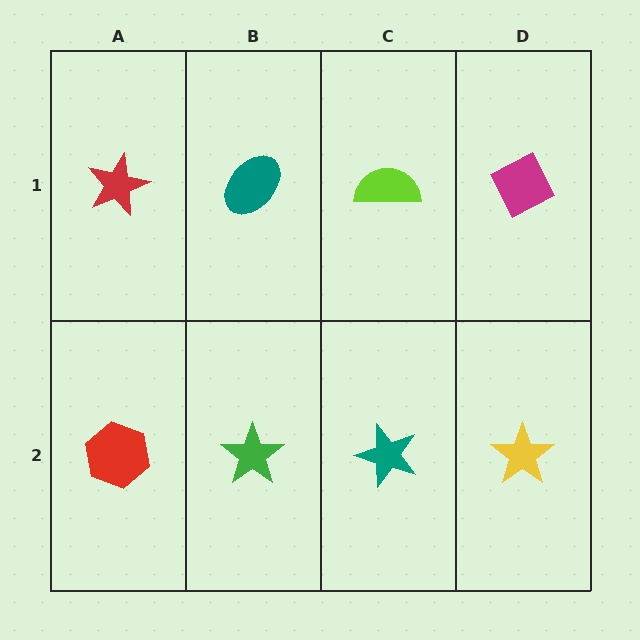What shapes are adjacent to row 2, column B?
A teal ellipse (row 1, column B), a red hexagon (row 2, column A), a teal star (row 2, column C).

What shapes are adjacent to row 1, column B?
A green star (row 2, column B), a red star (row 1, column A), a lime semicircle (row 1, column C).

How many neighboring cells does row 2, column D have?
2.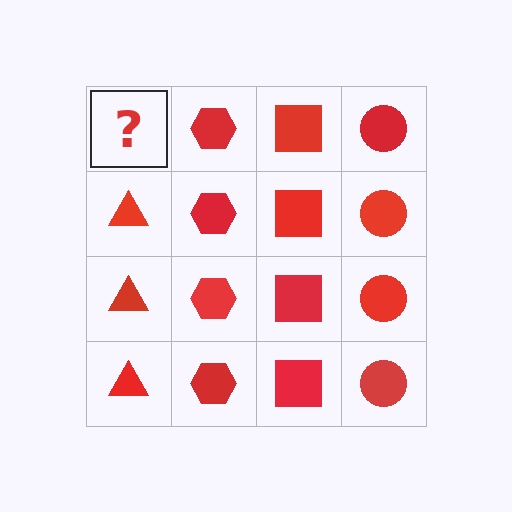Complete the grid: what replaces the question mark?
The question mark should be replaced with a red triangle.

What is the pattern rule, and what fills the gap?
The rule is that each column has a consistent shape. The gap should be filled with a red triangle.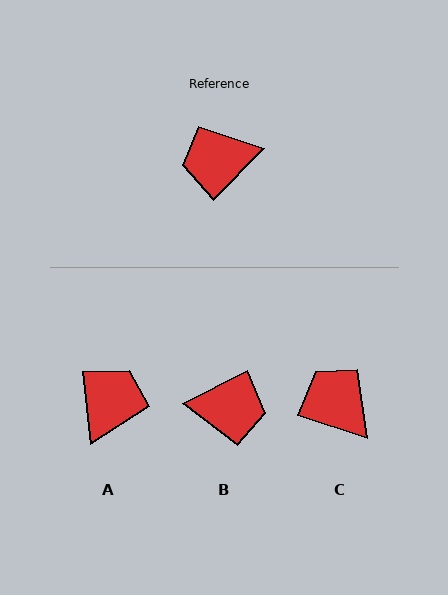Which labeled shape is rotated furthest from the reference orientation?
B, about 161 degrees away.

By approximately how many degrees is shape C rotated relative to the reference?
Approximately 64 degrees clockwise.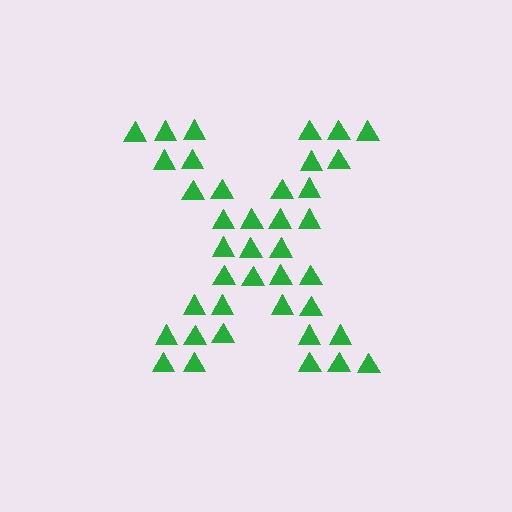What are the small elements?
The small elements are triangles.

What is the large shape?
The large shape is the letter X.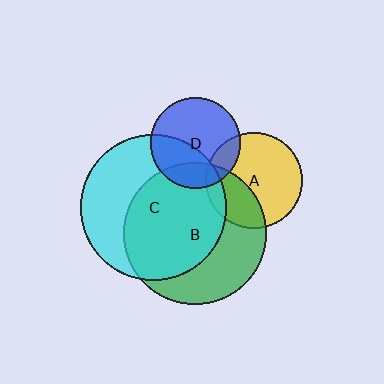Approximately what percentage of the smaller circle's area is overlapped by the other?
Approximately 40%.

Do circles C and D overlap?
Yes.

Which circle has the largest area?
Circle C (cyan).